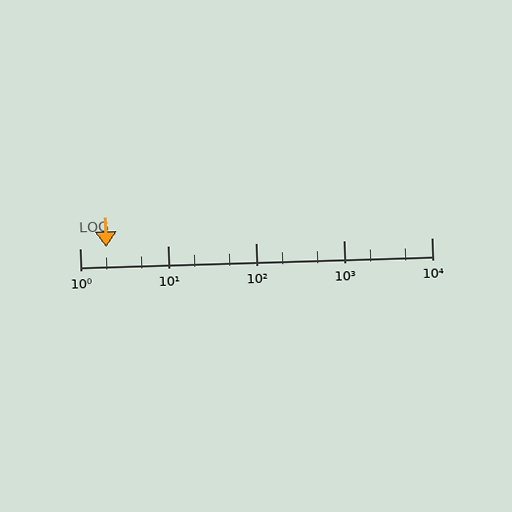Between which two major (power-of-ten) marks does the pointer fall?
The pointer is between 1 and 10.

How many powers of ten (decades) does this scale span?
The scale spans 4 decades, from 1 to 10000.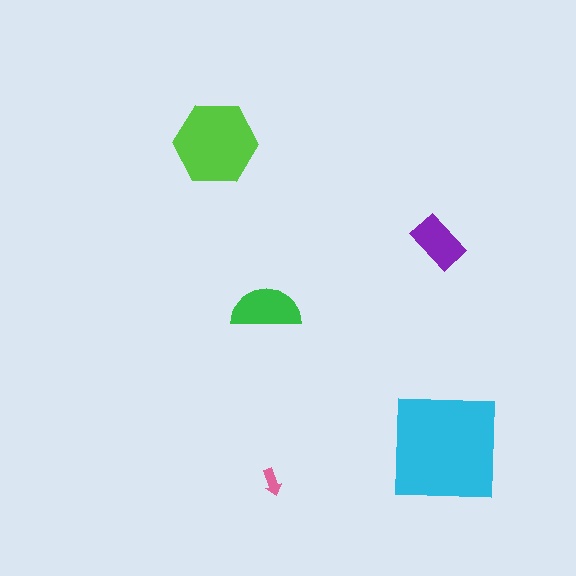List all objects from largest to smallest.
The cyan square, the lime hexagon, the green semicircle, the purple rectangle, the pink arrow.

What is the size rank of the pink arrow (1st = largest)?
5th.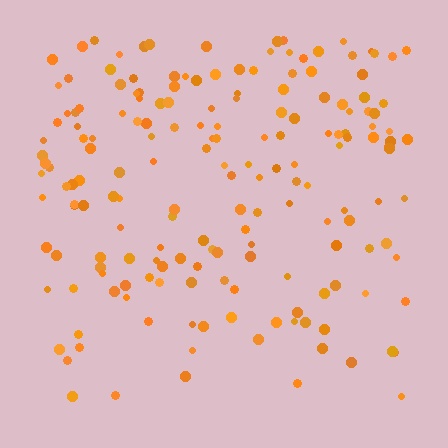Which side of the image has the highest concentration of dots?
The top.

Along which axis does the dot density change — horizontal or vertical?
Vertical.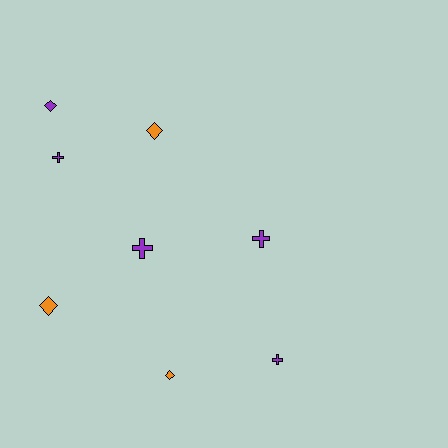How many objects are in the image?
There are 8 objects.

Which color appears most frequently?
Purple, with 5 objects.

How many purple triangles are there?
There are no purple triangles.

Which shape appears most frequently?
Diamond, with 4 objects.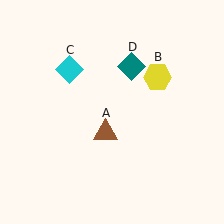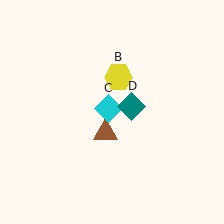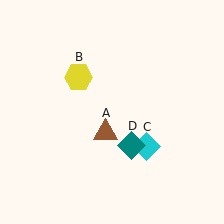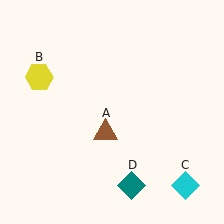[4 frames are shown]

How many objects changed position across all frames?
3 objects changed position: yellow hexagon (object B), cyan diamond (object C), teal diamond (object D).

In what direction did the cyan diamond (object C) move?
The cyan diamond (object C) moved down and to the right.